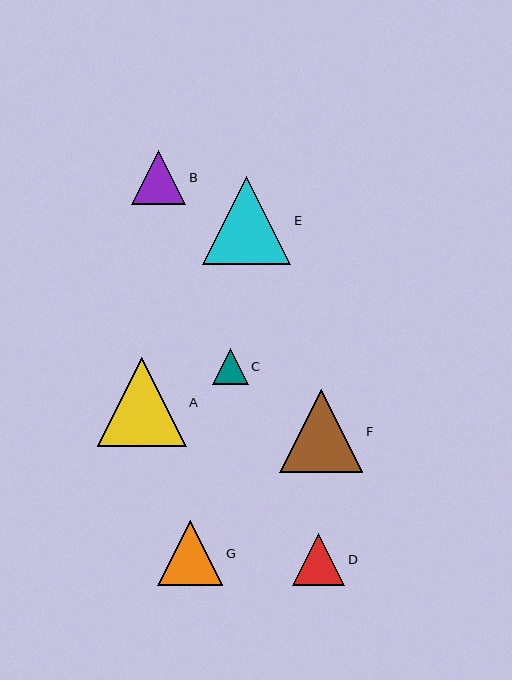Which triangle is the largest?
Triangle A is the largest with a size of approximately 89 pixels.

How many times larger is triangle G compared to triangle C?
Triangle G is approximately 1.9 times the size of triangle C.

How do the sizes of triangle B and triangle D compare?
Triangle B and triangle D are approximately the same size.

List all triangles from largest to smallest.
From largest to smallest: A, E, F, G, B, D, C.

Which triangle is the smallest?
Triangle C is the smallest with a size of approximately 35 pixels.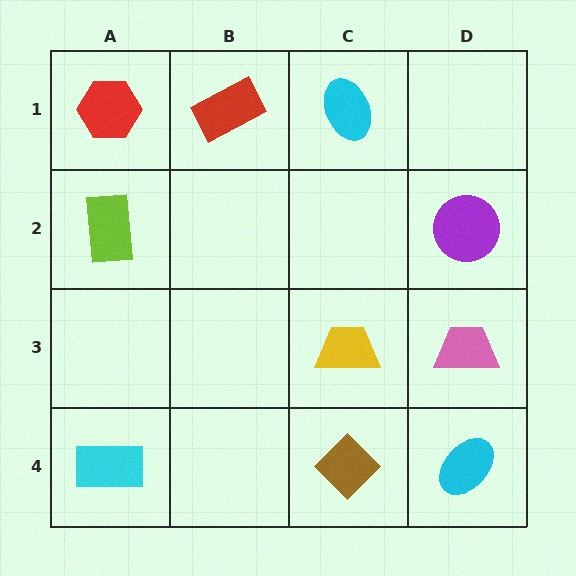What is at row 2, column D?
A purple circle.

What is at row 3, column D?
A pink trapezoid.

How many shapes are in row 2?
2 shapes.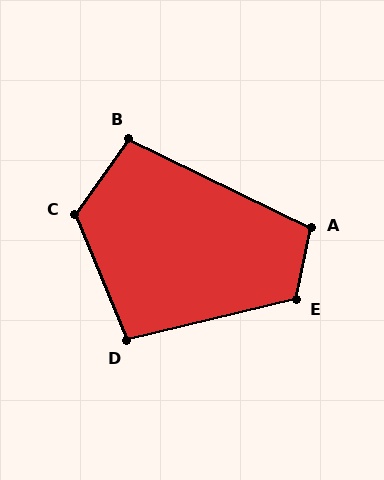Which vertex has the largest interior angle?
C, at approximately 123 degrees.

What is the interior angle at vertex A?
Approximately 104 degrees (obtuse).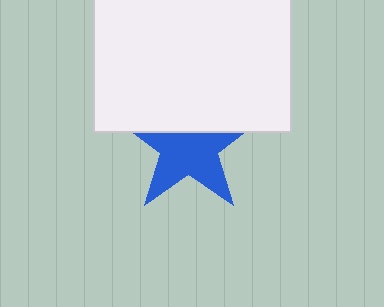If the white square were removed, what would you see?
You would see the complete blue star.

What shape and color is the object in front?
The object in front is a white square.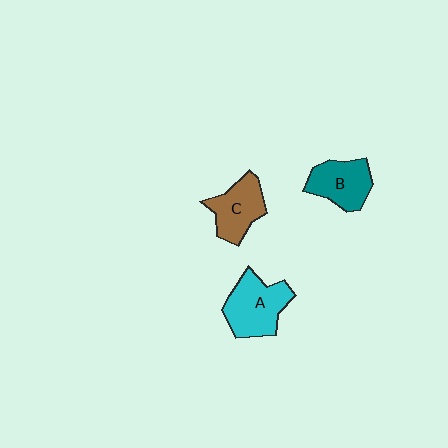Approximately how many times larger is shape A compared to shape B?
Approximately 1.2 times.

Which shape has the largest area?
Shape A (cyan).